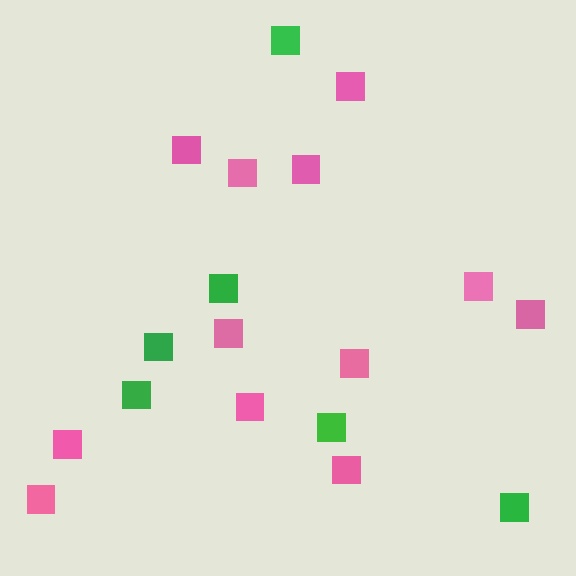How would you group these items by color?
There are 2 groups: one group of pink squares (12) and one group of green squares (6).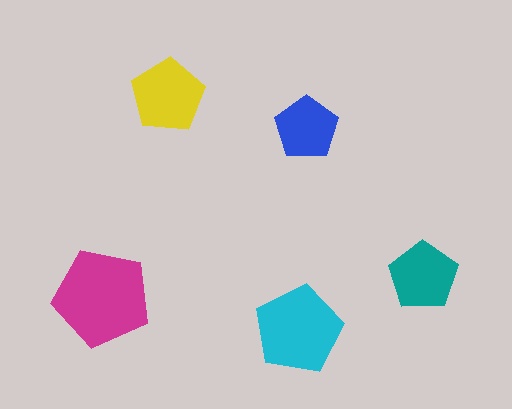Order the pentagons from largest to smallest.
the magenta one, the cyan one, the yellow one, the teal one, the blue one.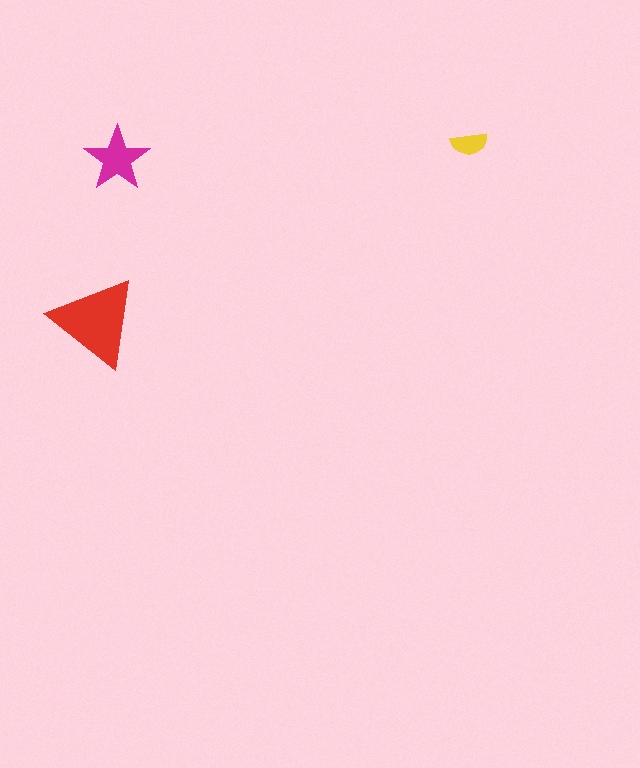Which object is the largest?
The red triangle.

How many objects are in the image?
There are 3 objects in the image.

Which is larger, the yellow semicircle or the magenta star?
The magenta star.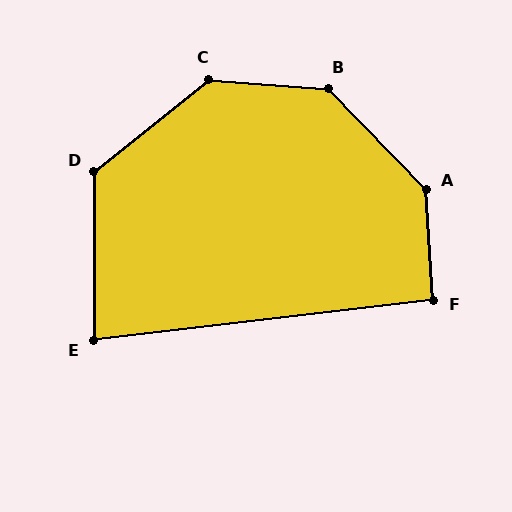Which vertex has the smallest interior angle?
E, at approximately 83 degrees.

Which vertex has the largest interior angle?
A, at approximately 140 degrees.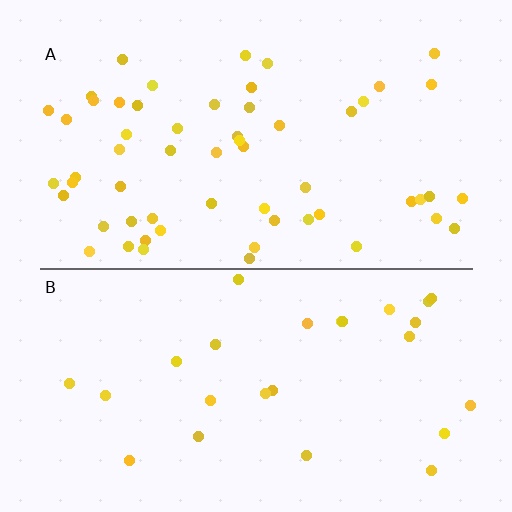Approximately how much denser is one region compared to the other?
Approximately 2.2× — region A over region B.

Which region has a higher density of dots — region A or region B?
A (the top).